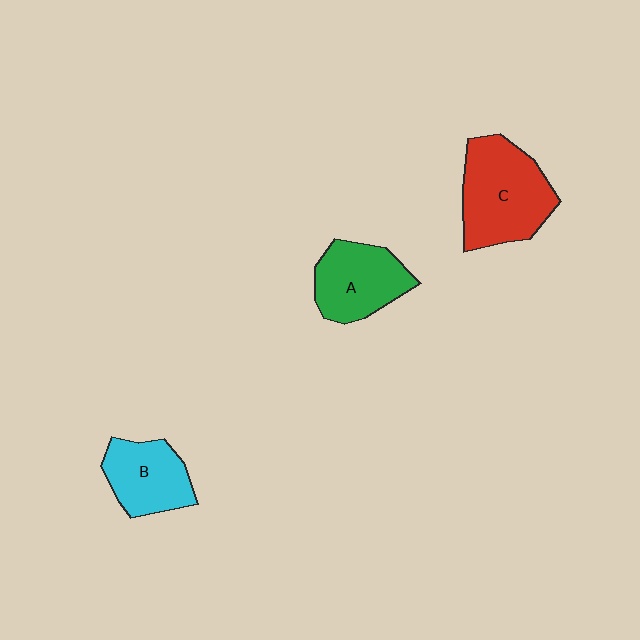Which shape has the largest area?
Shape C (red).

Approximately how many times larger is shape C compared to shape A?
Approximately 1.3 times.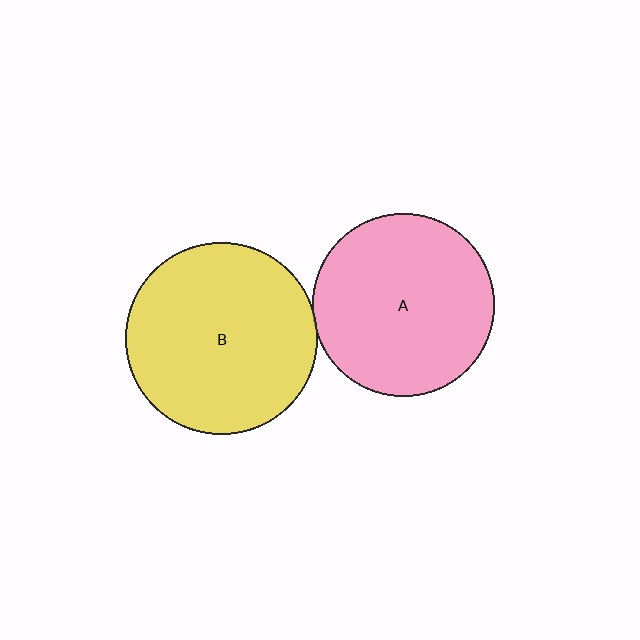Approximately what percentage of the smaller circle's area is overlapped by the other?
Approximately 5%.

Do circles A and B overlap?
Yes.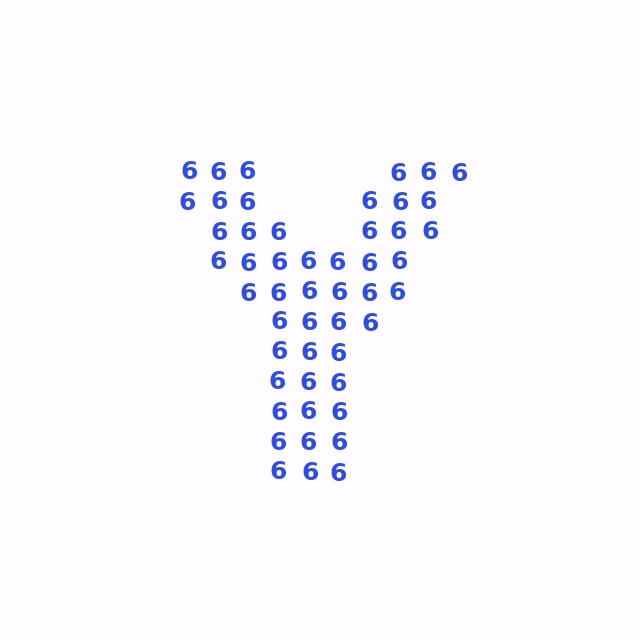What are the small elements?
The small elements are digit 6's.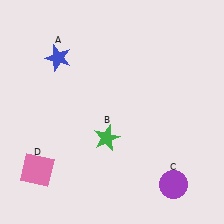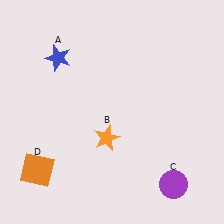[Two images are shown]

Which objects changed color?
B changed from green to orange. D changed from pink to orange.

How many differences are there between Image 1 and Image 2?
There are 2 differences between the two images.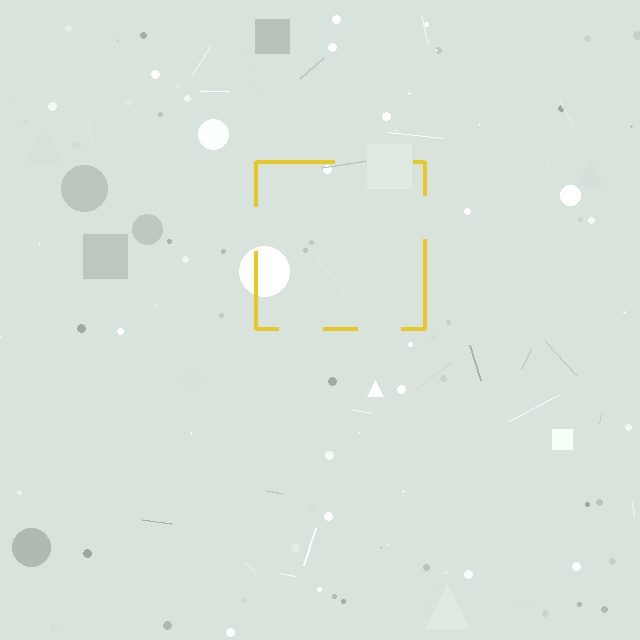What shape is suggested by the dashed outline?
The dashed outline suggests a square.